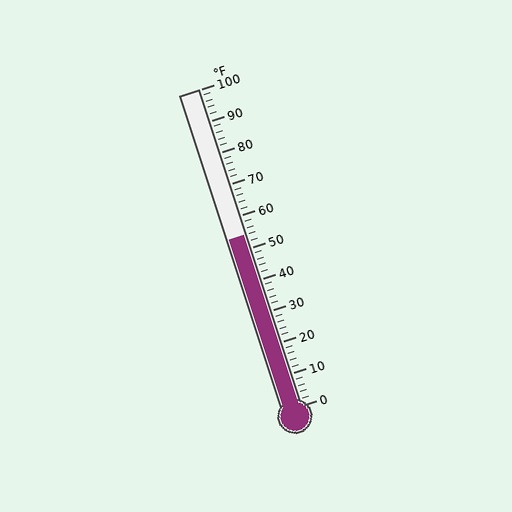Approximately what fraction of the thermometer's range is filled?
The thermometer is filled to approximately 55% of its range.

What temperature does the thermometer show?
The thermometer shows approximately 54°F.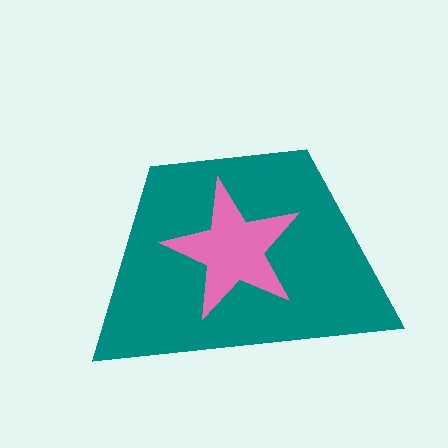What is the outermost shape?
The teal trapezoid.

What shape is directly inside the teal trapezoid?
The pink star.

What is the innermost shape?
The pink star.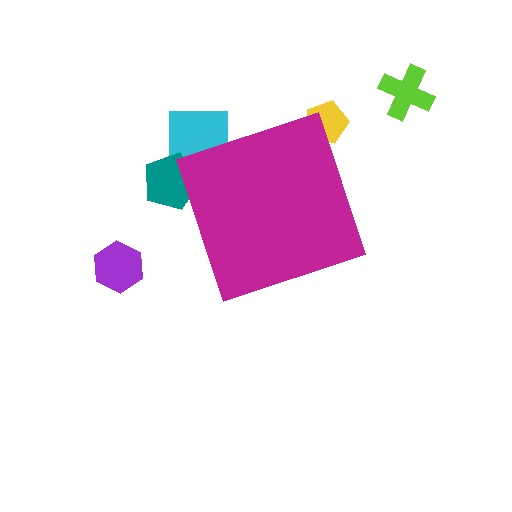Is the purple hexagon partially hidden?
No, the purple hexagon is fully visible.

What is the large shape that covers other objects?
A magenta diamond.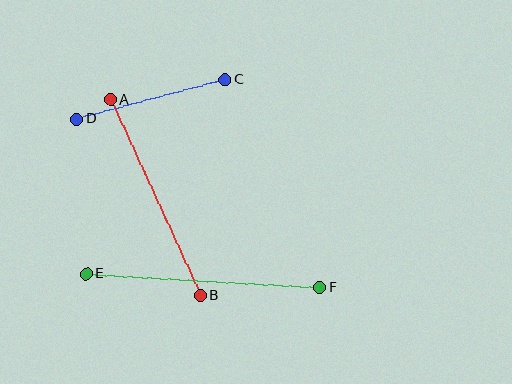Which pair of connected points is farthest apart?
Points E and F are farthest apart.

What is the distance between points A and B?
The distance is approximately 215 pixels.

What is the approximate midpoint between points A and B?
The midpoint is at approximately (155, 198) pixels.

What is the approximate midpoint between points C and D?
The midpoint is at approximately (151, 100) pixels.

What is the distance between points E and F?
The distance is approximately 234 pixels.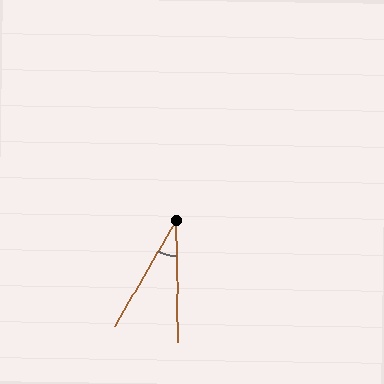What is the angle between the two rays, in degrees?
Approximately 31 degrees.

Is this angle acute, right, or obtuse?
It is acute.